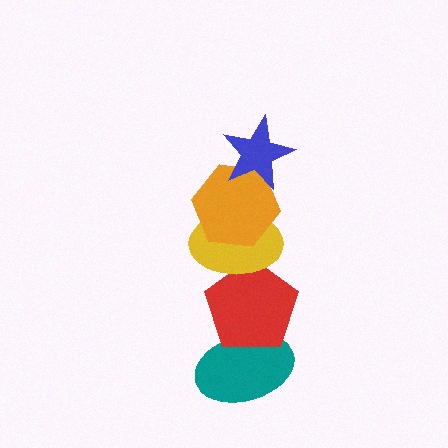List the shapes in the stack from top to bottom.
From top to bottom: the blue star, the orange hexagon, the yellow ellipse, the red pentagon, the teal ellipse.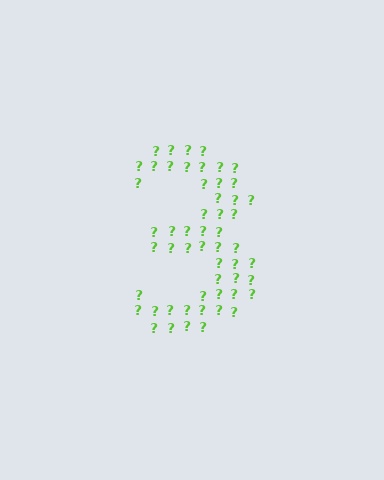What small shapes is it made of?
It is made of small question marks.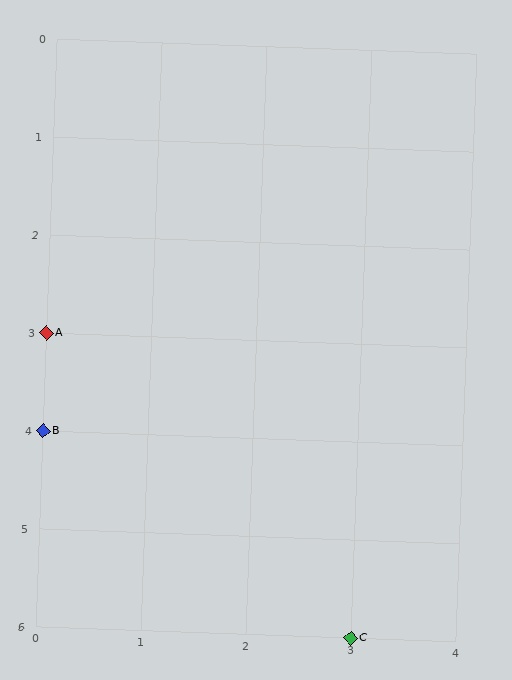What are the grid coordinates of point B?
Point B is at grid coordinates (0, 4).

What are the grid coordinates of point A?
Point A is at grid coordinates (0, 3).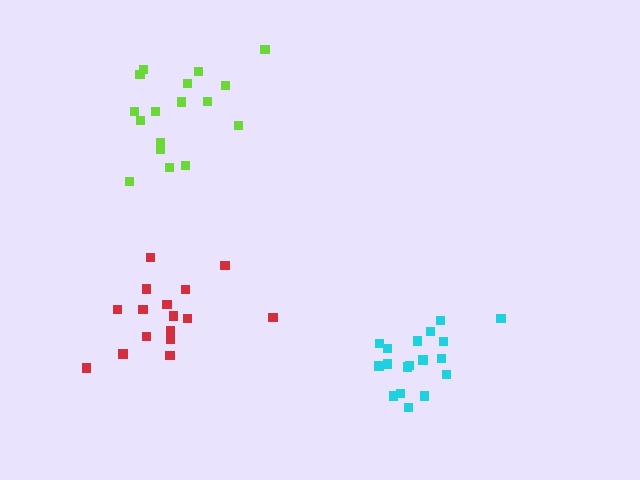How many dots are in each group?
Group 1: 17 dots, Group 2: 16 dots, Group 3: 18 dots (51 total).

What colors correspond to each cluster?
The clusters are colored: lime, red, cyan.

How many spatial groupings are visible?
There are 3 spatial groupings.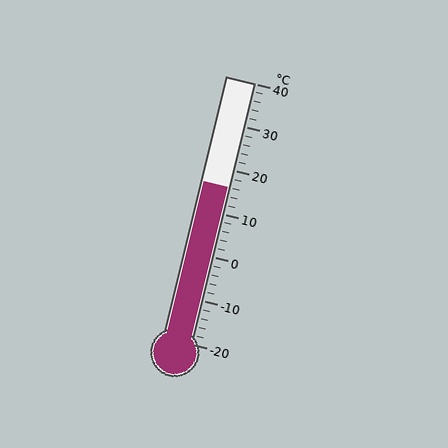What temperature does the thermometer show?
The thermometer shows approximately 16°C.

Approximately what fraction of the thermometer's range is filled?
The thermometer is filled to approximately 60% of its range.